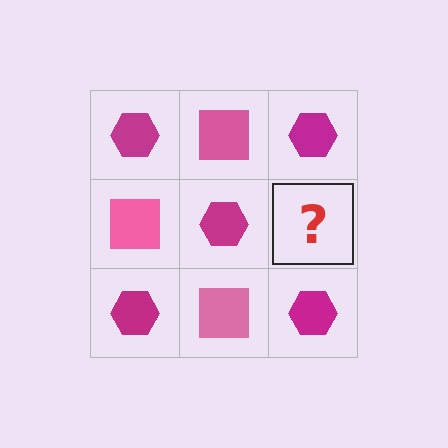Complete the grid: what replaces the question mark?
The question mark should be replaced with a pink square.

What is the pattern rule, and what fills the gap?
The rule is that it alternates magenta hexagon and pink square in a checkerboard pattern. The gap should be filled with a pink square.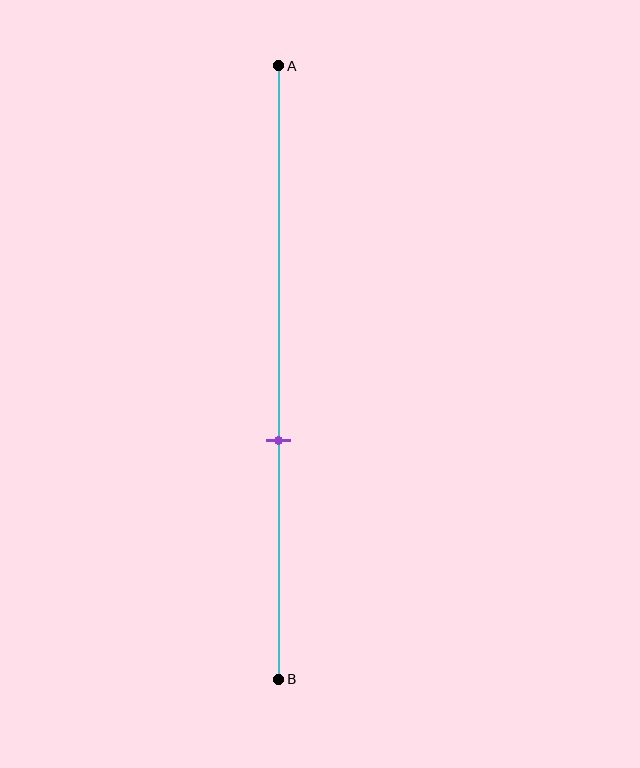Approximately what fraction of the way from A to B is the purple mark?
The purple mark is approximately 60% of the way from A to B.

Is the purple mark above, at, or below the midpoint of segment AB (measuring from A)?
The purple mark is below the midpoint of segment AB.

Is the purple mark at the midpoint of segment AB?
No, the mark is at about 60% from A, not at the 50% midpoint.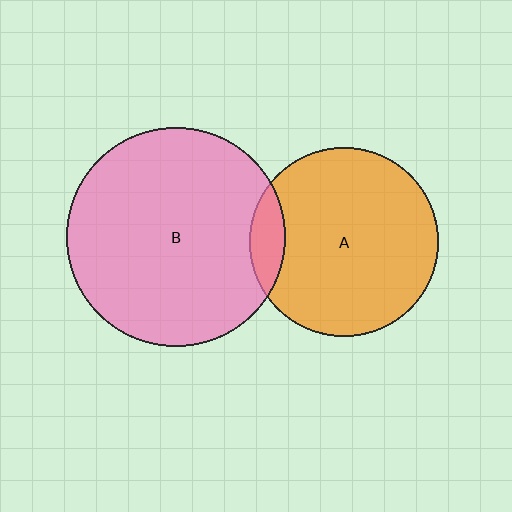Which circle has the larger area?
Circle B (pink).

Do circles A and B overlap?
Yes.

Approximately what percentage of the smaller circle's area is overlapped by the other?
Approximately 10%.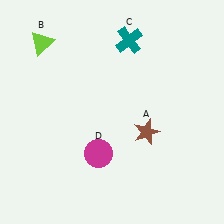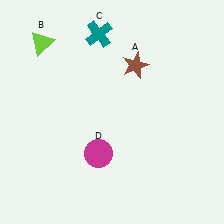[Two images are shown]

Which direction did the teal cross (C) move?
The teal cross (C) moved left.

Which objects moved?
The objects that moved are: the brown star (A), the teal cross (C).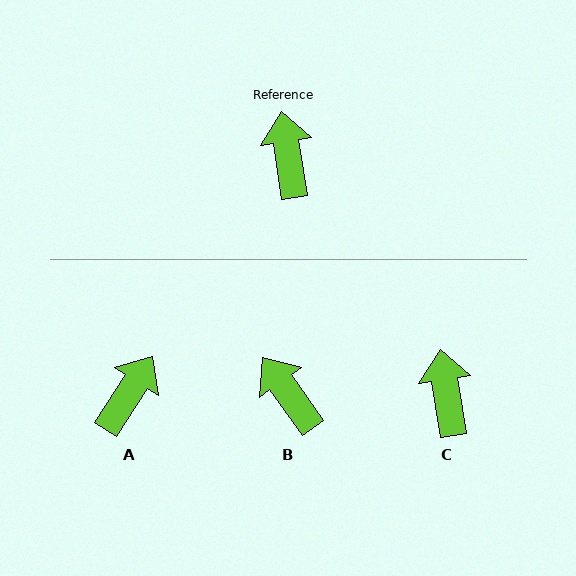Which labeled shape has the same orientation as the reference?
C.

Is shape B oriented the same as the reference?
No, it is off by about 27 degrees.